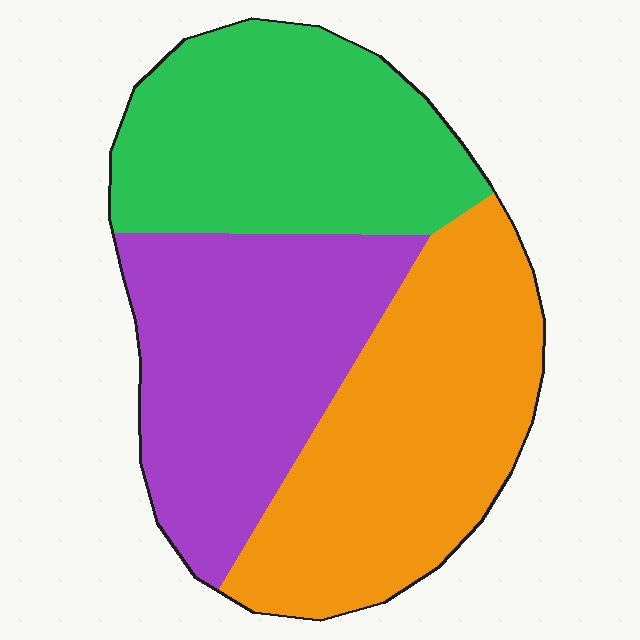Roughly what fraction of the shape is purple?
Purple takes up between a quarter and a half of the shape.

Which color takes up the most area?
Orange, at roughly 35%.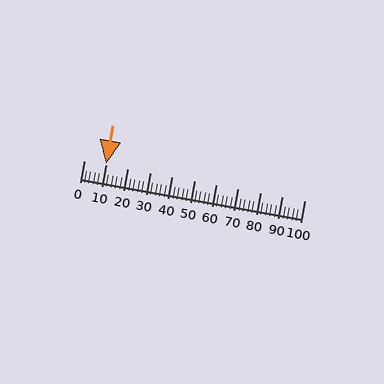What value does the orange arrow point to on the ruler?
The orange arrow points to approximately 10.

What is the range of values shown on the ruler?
The ruler shows values from 0 to 100.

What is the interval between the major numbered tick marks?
The major tick marks are spaced 10 units apart.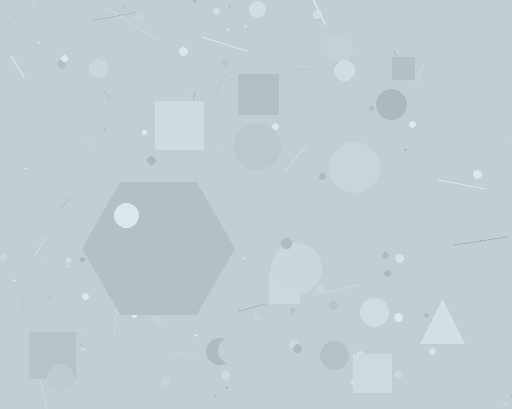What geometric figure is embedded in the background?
A hexagon is embedded in the background.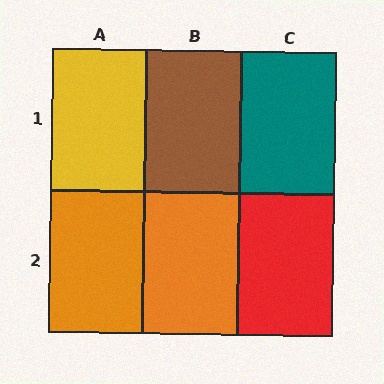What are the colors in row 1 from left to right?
Yellow, brown, teal.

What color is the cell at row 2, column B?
Orange.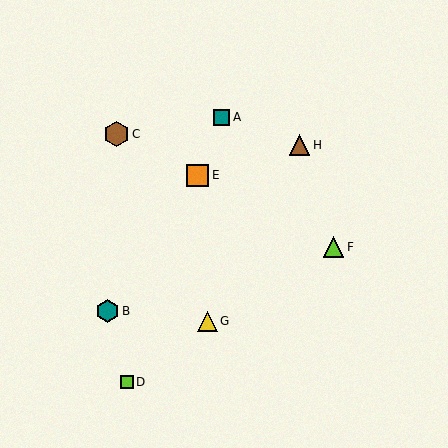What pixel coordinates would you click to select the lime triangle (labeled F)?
Click at (333, 247) to select the lime triangle F.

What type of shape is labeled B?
Shape B is a teal hexagon.